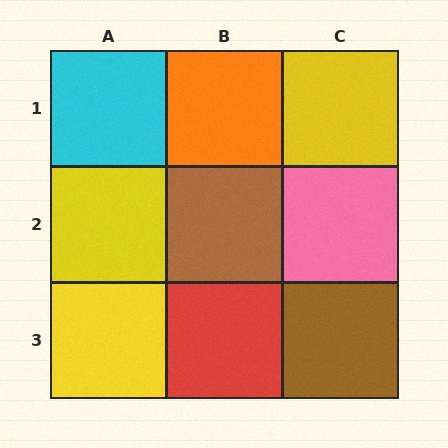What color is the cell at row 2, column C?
Pink.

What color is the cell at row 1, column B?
Orange.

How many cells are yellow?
3 cells are yellow.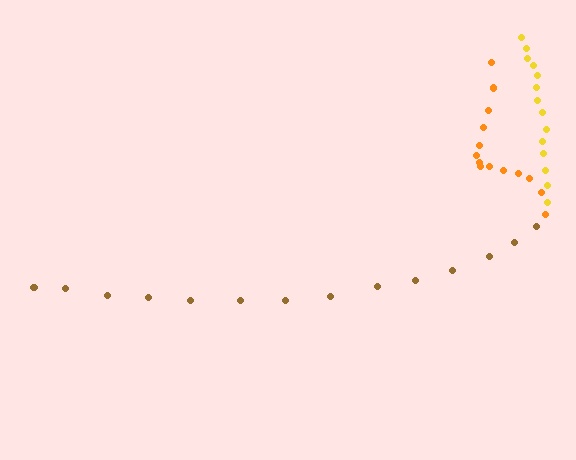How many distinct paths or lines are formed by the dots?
There are 3 distinct paths.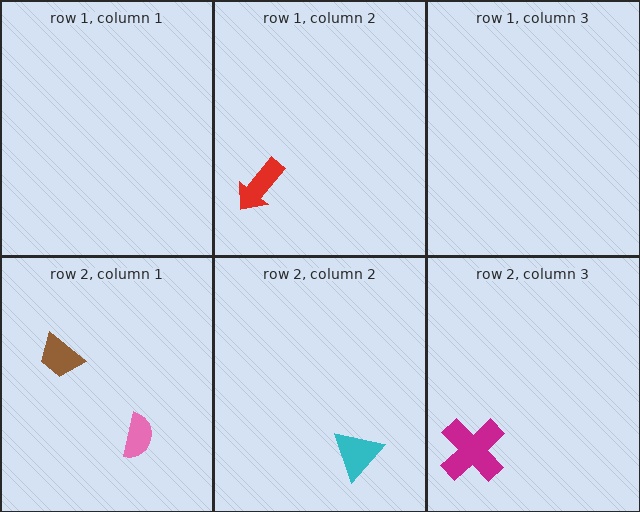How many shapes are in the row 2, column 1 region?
2.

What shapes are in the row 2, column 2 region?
The cyan triangle.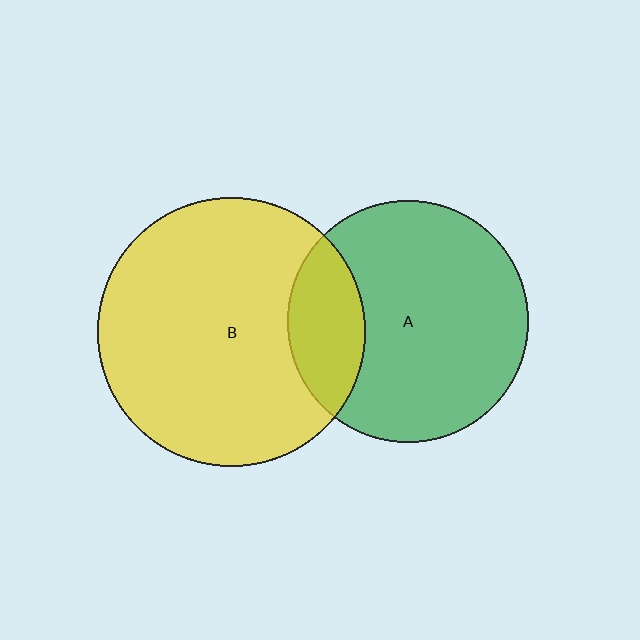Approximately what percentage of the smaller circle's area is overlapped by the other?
Approximately 20%.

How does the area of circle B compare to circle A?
Approximately 1.2 times.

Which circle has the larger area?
Circle B (yellow).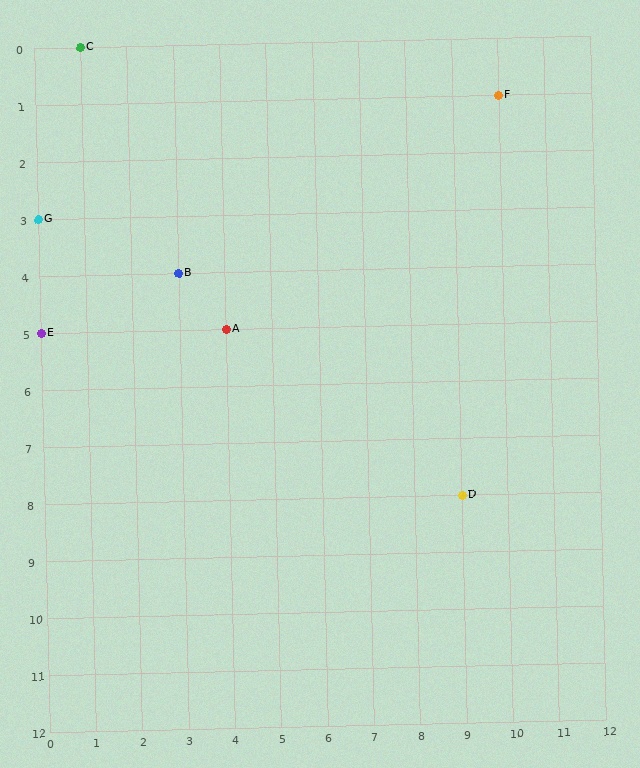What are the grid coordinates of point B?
Point B is at grid coordinates (3, 4).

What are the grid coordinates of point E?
Point E is at grid coordinates (0, 5).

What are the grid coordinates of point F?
Point F is at grid coordinates (10, 1).